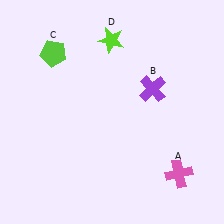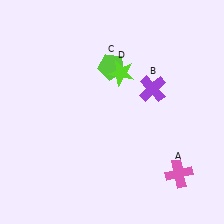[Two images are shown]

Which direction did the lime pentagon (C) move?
The lime pentagon (C) moved right.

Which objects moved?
The objects that moved are: the lime pentagon (C), the lime star (D).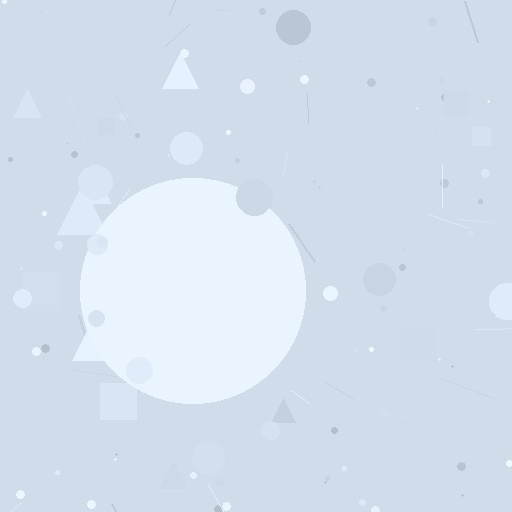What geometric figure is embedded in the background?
A circle is embedded in the background.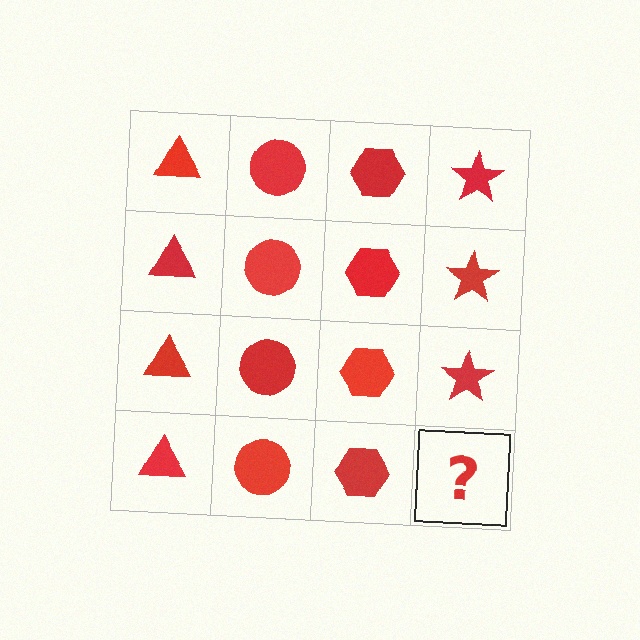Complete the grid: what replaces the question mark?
The question mark should be replaced with a red star.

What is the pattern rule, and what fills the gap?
The rule is that each column has a consistent shape. The gap should be filled with a red star.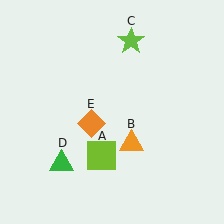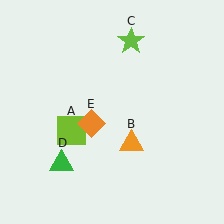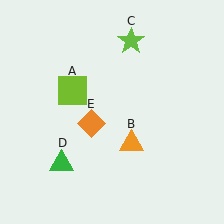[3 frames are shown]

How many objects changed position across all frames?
1 object changed position: lime square (object A).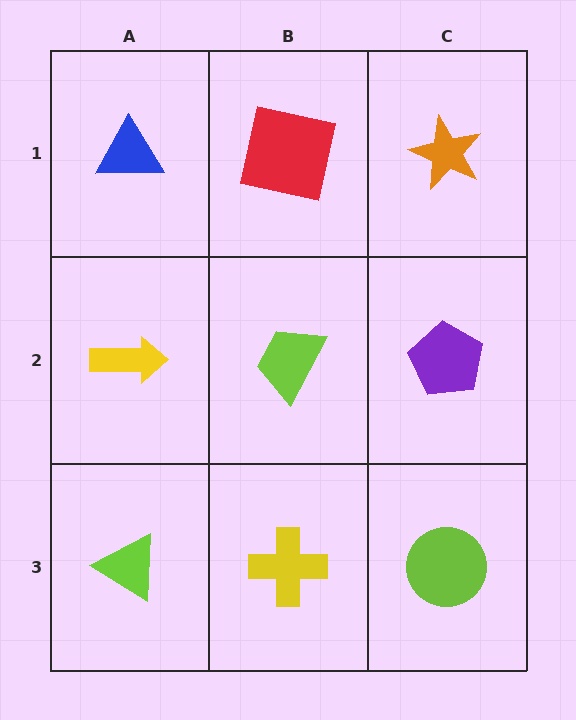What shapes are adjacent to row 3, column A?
A yellow arrow (row 2, column A), a yellow cross (row 3, column B).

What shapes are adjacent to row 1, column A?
A yellow arrow (row 2, column A), a red square (row 1, column B).